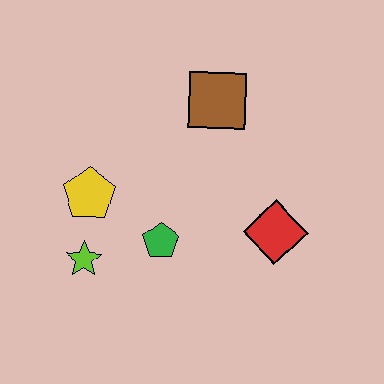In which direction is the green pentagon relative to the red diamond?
The green pentagon is to the left of the red diamond.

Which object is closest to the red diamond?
The green pentagon is closest to the red diamond.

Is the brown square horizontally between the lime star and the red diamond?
Yes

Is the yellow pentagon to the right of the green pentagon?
No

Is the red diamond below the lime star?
No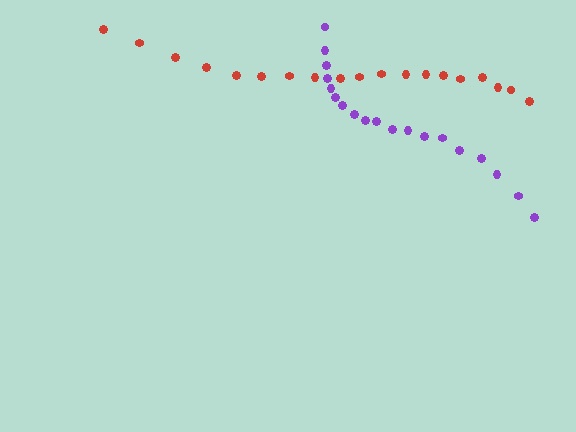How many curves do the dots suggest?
There are 2 distinct paths.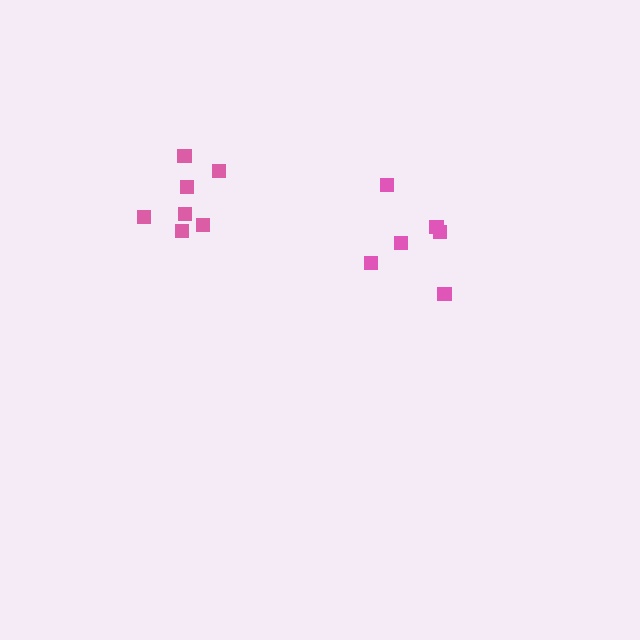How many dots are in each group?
Group 1: 7 dots, Group 2: 6 dots (13 total).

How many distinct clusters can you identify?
There are 2 distinct clusters.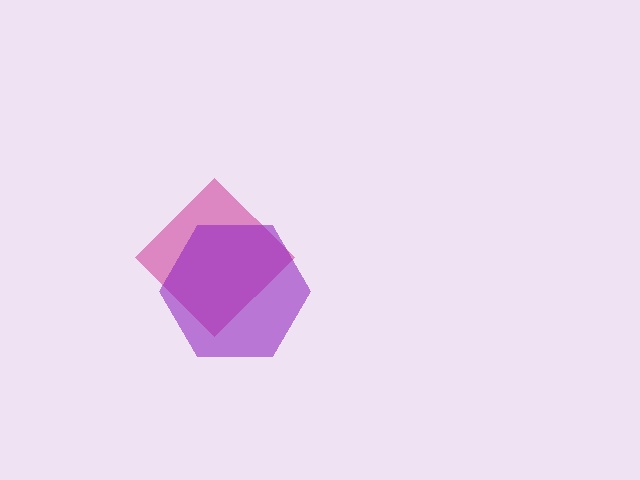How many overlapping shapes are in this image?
There are 2 overlapping shapes in the image.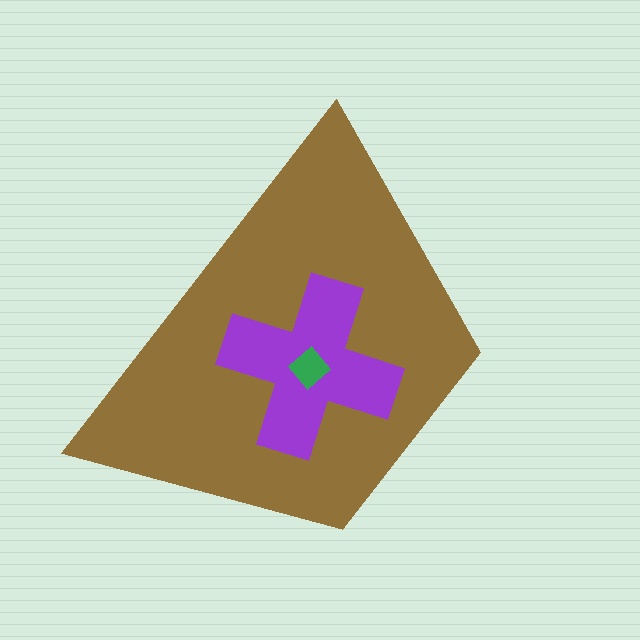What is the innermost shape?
The green diamond.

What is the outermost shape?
The brown trapezoid.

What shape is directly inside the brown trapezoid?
The purple cross.